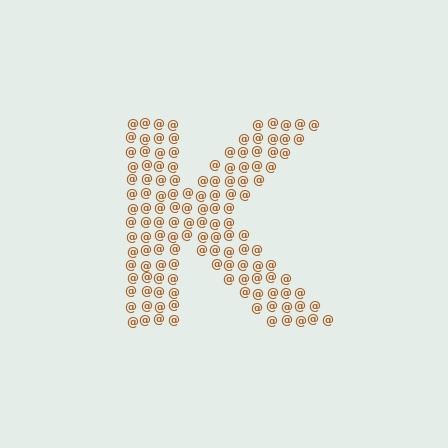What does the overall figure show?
The overall figure shows the letter K.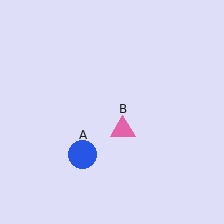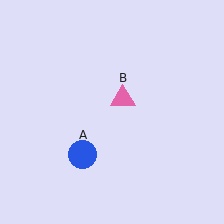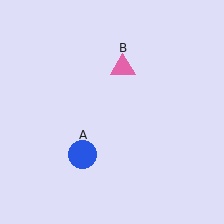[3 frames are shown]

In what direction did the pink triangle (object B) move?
The pink triangle (object B) moved up.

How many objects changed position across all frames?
1 object changed position: pink triangle (object B).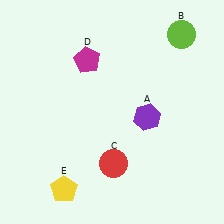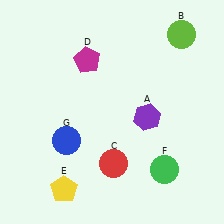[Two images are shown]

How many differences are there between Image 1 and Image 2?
There are 2 differences between the two images.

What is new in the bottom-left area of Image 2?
A blue circle (G) was added in the bottom-left area of Image 2.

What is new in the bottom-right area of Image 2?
A green circle (F) was added in the bottom-right area of Image 2.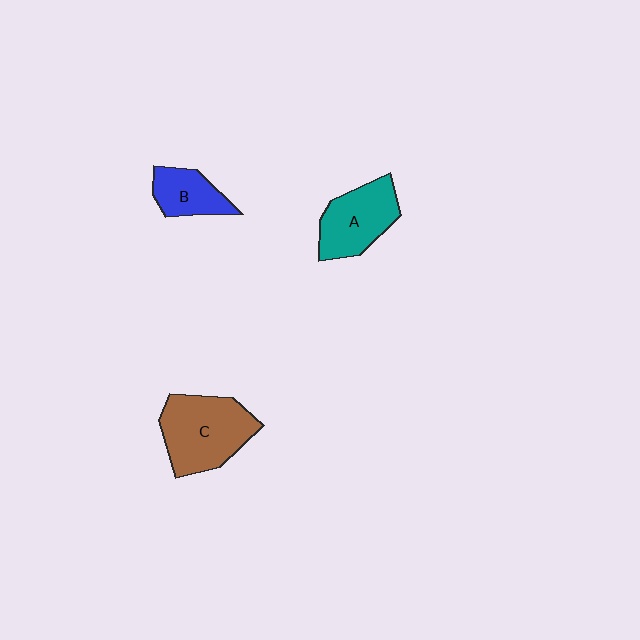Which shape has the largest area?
Shape C (brown).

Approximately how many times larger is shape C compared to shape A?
Approximately 1.3 times.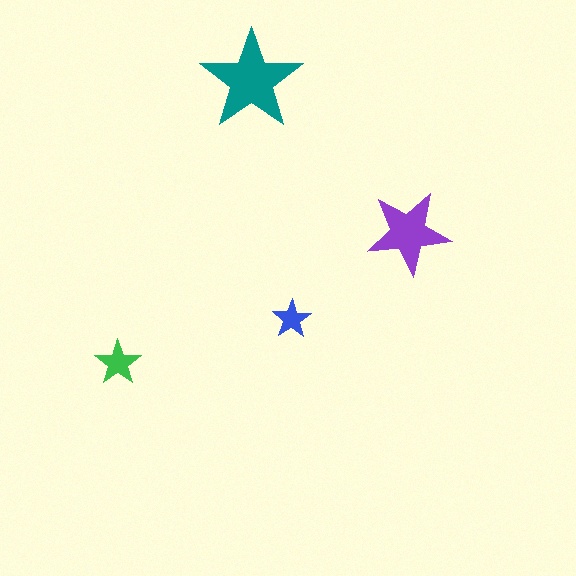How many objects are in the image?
There are 4 objects in the image.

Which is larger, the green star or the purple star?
The purple one.